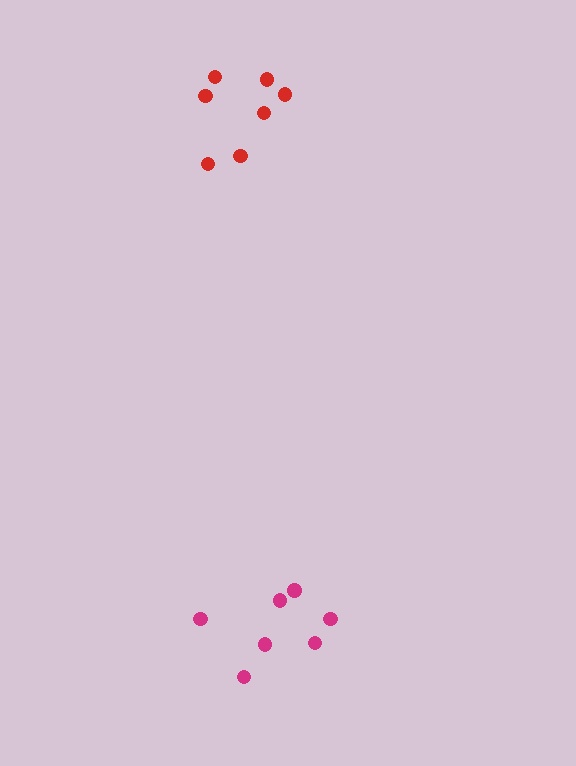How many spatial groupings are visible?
There are 2 spatial groupings.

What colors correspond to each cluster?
The clusters are colored: magenta, red.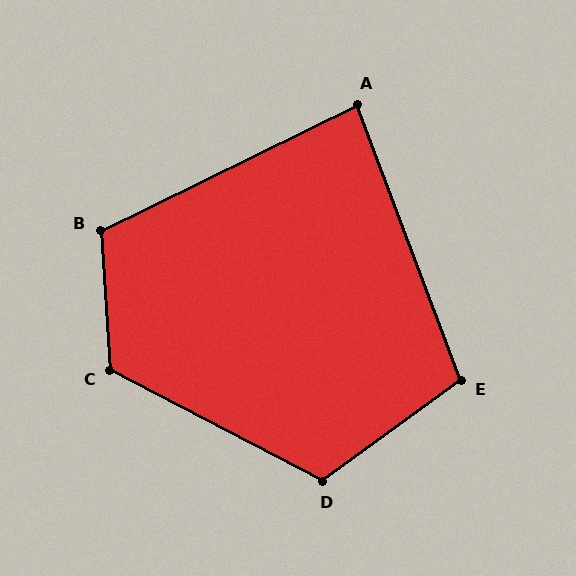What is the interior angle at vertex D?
Approximately 116 degrees (obtuse).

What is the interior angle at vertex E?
Approximately 105 degrees (obtuse).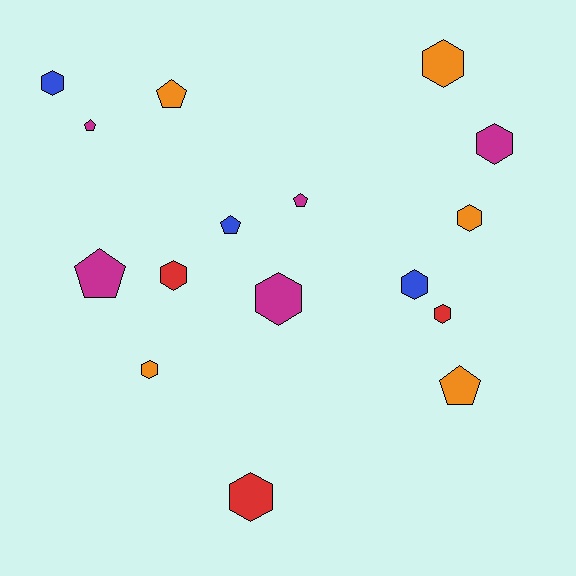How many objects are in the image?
There are 16 objects.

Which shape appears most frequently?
Hexagon, with 10 objects.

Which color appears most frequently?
Orange, with 5 objects.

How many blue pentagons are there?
There is 1 blue pentagon.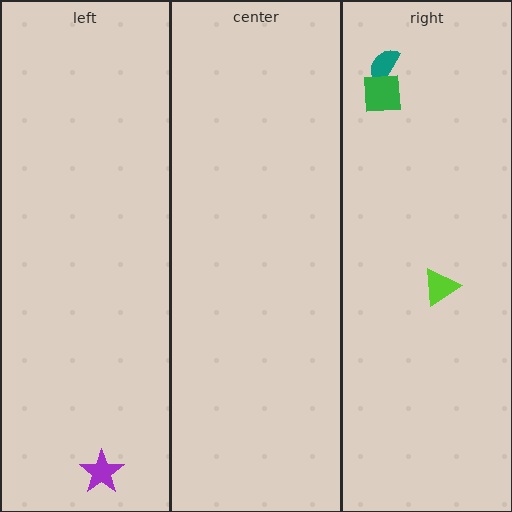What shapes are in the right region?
The lime triangle, the teal semicircle, the green square.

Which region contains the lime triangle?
The right region.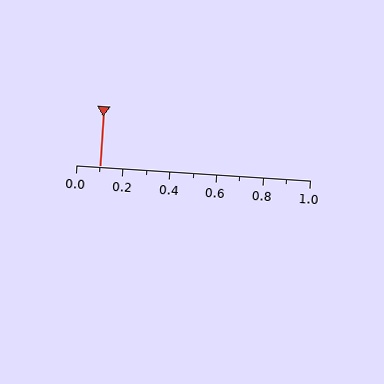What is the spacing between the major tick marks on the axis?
The major ticks are spaced 0.2 apart.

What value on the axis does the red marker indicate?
The marker indicates approximately 0.1.